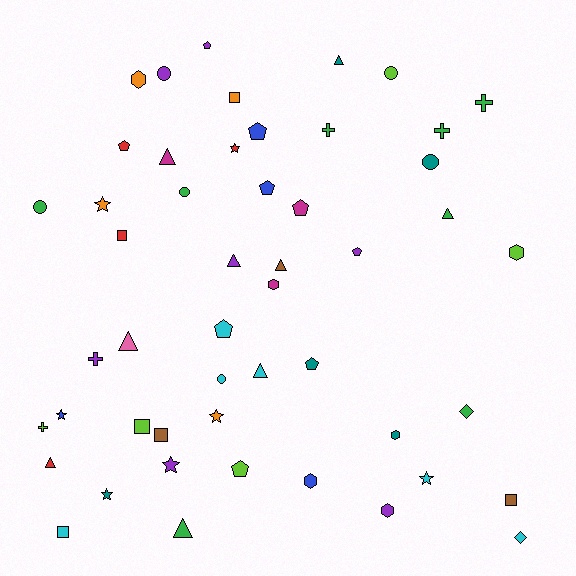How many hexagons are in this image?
There are 6 hexagons.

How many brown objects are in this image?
There are 3 brown objects.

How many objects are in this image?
There are 50 objects.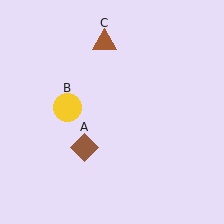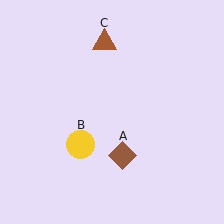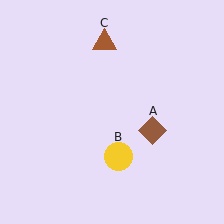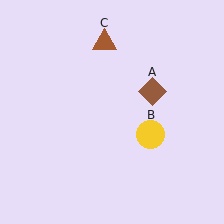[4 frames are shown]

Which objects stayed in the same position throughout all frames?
Brown triangle (object C) remained stationary.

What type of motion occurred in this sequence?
The brown diamond (object A), yellow circle (object B) rotated counterclockwise around the center of the scene.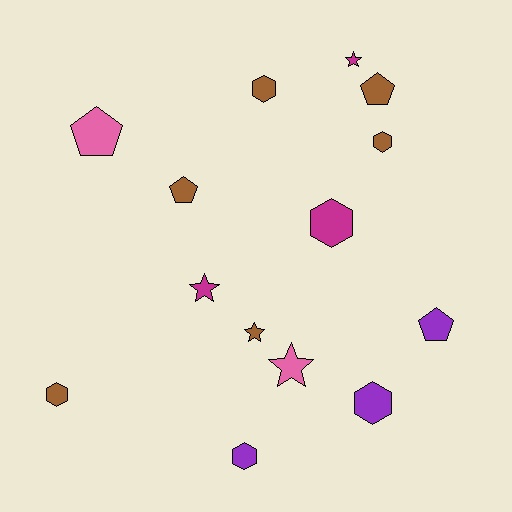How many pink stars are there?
There is 1 pink star.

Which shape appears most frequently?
Hexagon, with 6 objects.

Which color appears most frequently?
Brown, with 6 objects.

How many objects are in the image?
There are 14 objects.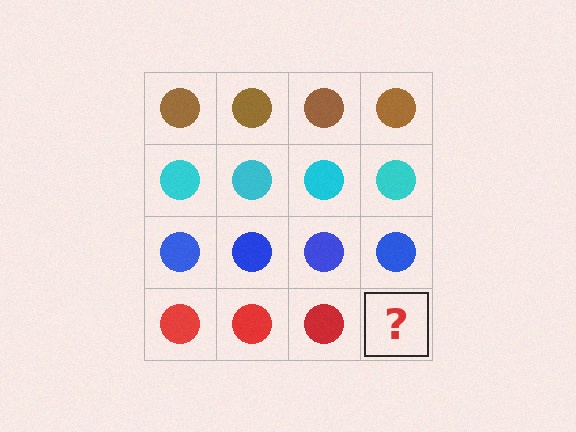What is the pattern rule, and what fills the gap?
The rule is that each row has a consistent color. The gap should be filled with a red circle.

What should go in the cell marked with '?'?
The missing cell should contain a red circle.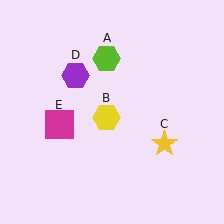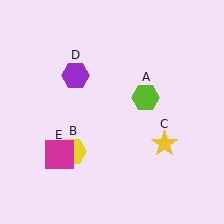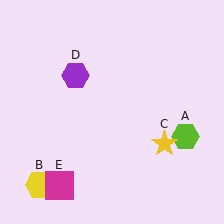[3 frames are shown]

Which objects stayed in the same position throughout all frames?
Yellow star (object C) and purple hexagon (object D) remained stationary.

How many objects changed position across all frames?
3 objects changed position: lime hexagon (object A), yellow hexagon (object B), magenta square (object E).